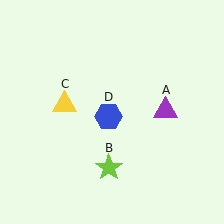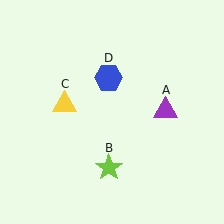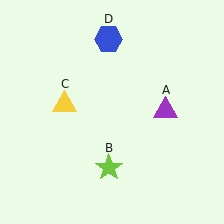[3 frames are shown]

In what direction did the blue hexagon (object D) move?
The blue hexagon (object D) moved up.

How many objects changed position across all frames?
1 object changed position: blue hexagon (object D).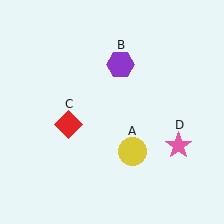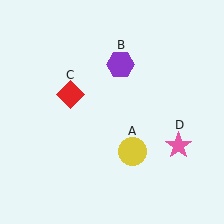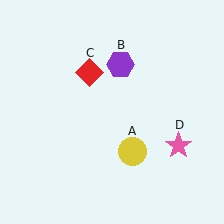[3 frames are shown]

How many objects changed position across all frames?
1 object changed position: red diamond (object C).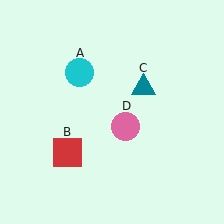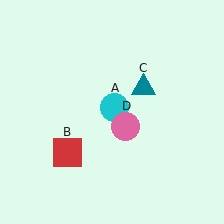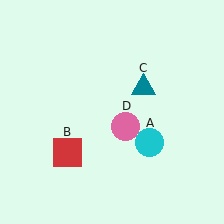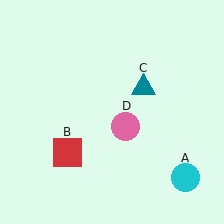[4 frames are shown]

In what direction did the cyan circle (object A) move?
The cyan circle (object A) moved down and to the right.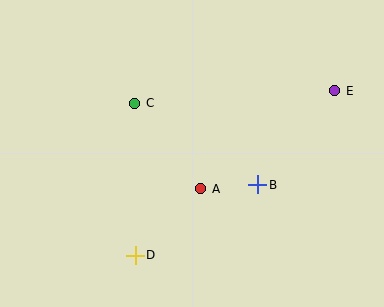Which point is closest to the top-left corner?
Point C is closest to the top-left corner.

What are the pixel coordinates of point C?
Point C is at (135, 103).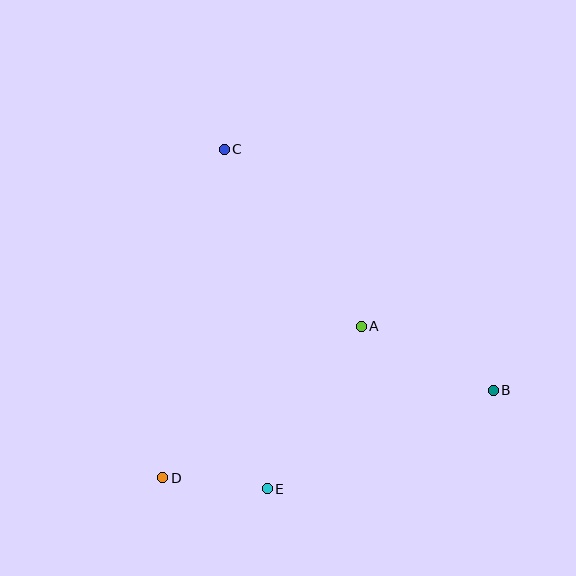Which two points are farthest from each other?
Points B and C are farthest from each other.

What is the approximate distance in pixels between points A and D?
The distance between A and D is approximately 250 pixels.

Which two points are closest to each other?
Points D and E are closest to each other.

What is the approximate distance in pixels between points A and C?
The distance between A and C is approximately 224 pixels.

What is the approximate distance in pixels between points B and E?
The distance between B and E is approximately 246 pixels.